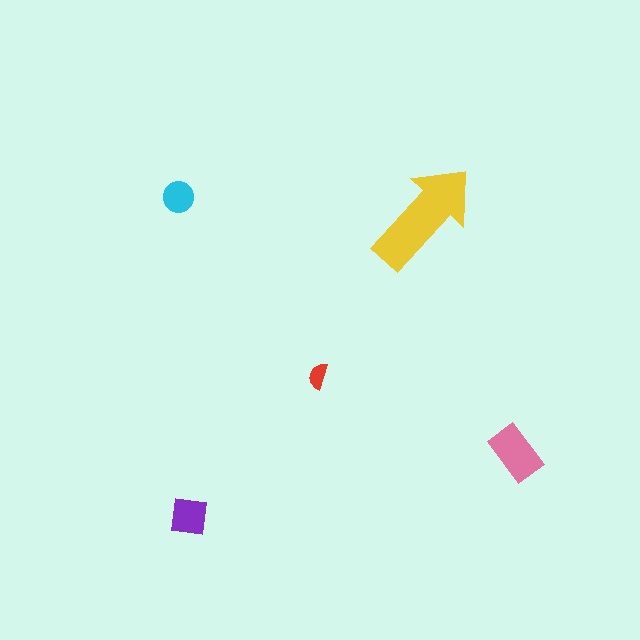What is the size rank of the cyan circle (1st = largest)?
4th.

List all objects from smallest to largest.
The red semicircle, the cyan circle, the purple square, the pink rectangle, the yellow arrow.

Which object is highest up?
The cyan circle is topmost.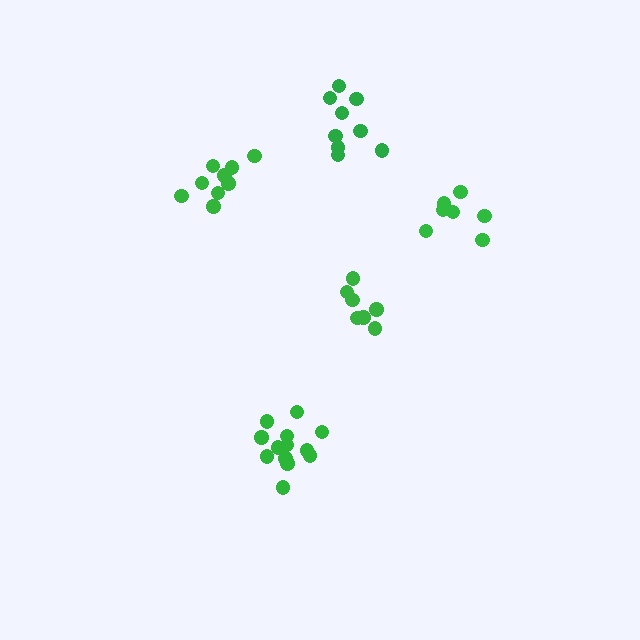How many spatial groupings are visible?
There are 5 spatial groupings.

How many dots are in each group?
Group 1: 9 dots, Group 2: 7 dots, Group 3: 13 dots, Group 4: 7 dots, Group 5: 9 dots (45 total).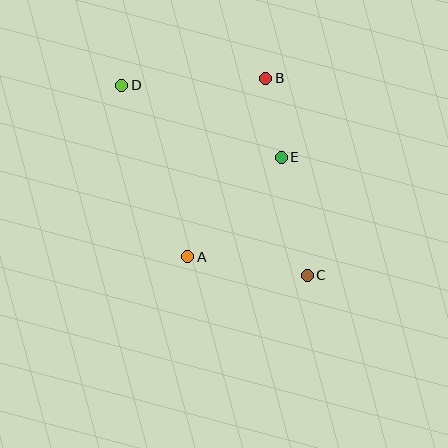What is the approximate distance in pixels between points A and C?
The distance between A and C is approximately 121 pixels.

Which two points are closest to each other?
Points B and E are closest to each other.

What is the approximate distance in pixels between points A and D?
The distance between A and D is approximately 184 pixels.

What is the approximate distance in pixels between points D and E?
The distance between D and E is approximately 175 pixels.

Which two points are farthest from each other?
Points C and D are farthest from each other.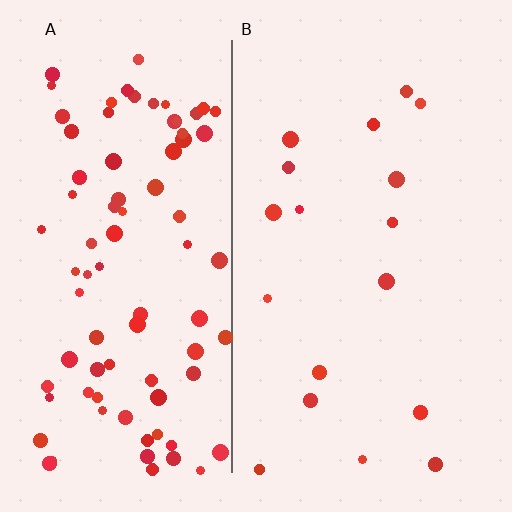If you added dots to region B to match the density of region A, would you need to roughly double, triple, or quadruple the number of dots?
Approximately quadruple.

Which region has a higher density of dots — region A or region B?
A (the left).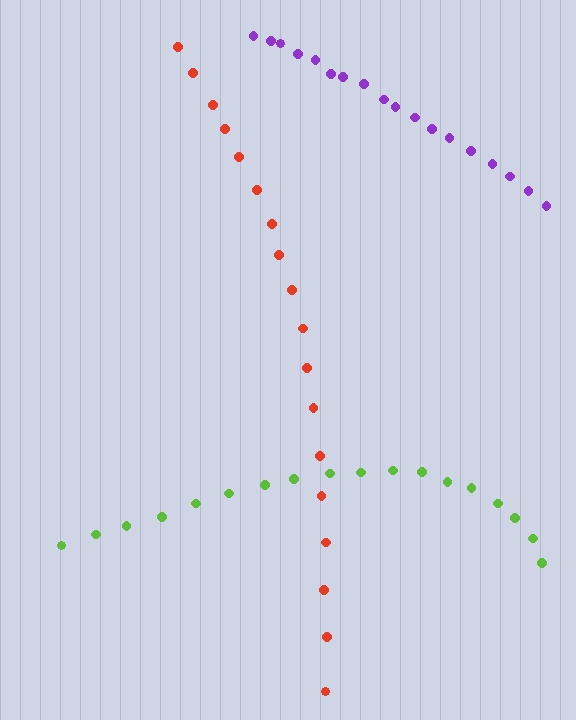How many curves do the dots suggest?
There are 3 distinct paths.